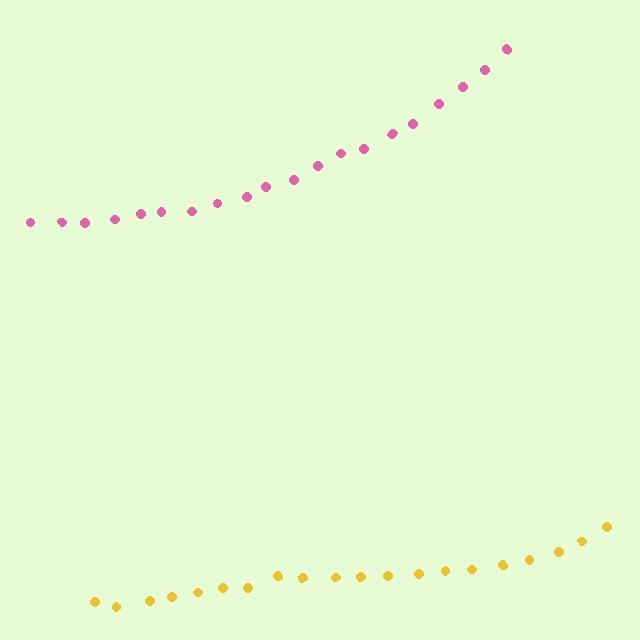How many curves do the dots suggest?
There are 2 distinct paths.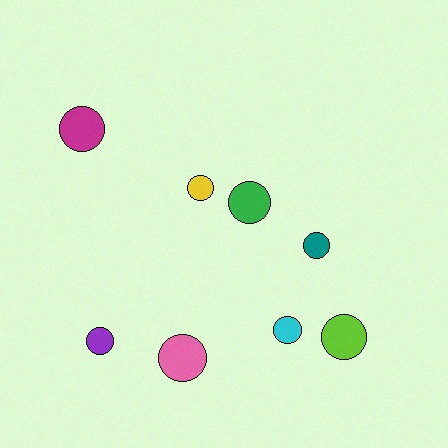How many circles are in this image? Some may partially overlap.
There are 8 circles.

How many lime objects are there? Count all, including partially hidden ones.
There is 1 lime object.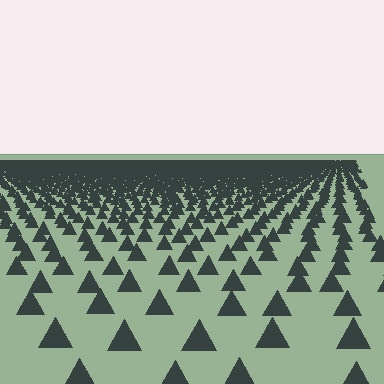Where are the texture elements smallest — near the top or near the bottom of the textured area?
Near the top.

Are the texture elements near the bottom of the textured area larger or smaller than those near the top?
Larger. Near the bottom, elements are closer to the viewer and appear at a bigger on-screen size.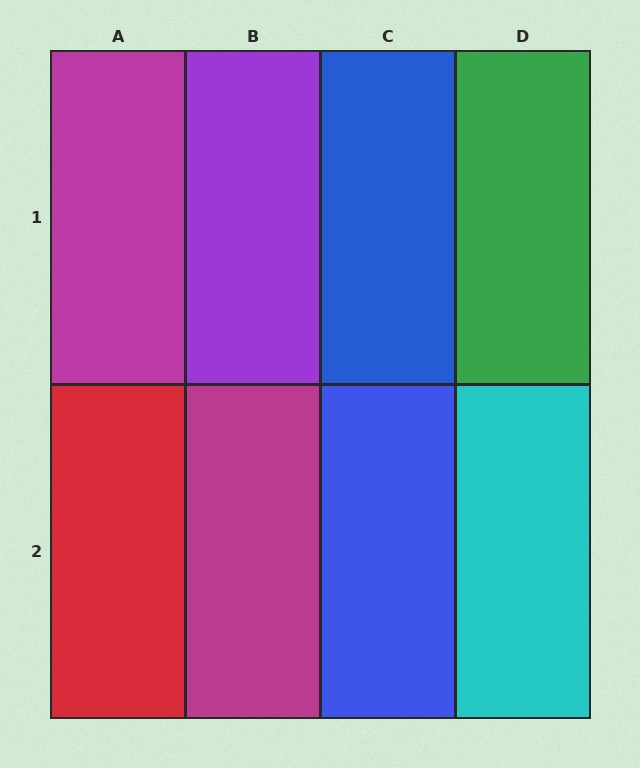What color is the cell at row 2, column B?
Magenta.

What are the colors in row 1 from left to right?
Magenta, purple, blue, green.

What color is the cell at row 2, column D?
Cyan.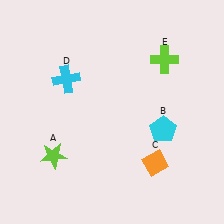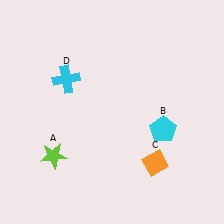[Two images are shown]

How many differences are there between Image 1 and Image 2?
There is 1 difference between the two images.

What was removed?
The lime cross (E) was removed in Image 2.